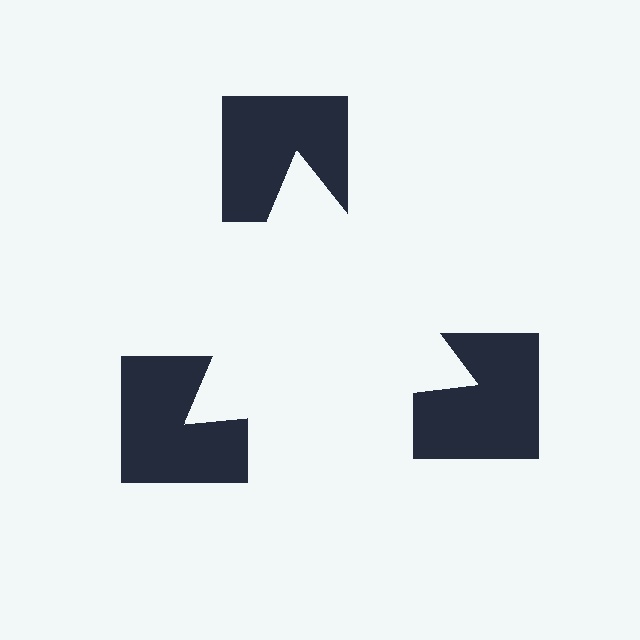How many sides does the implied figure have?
3 sides.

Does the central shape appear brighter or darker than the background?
It typically appears slightly brighter than the background, even though no actual brightness change is drawn.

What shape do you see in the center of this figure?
An illusory triangle — its edges are inferred from the aligned wedge cuts in the notched squares, not physically drawn.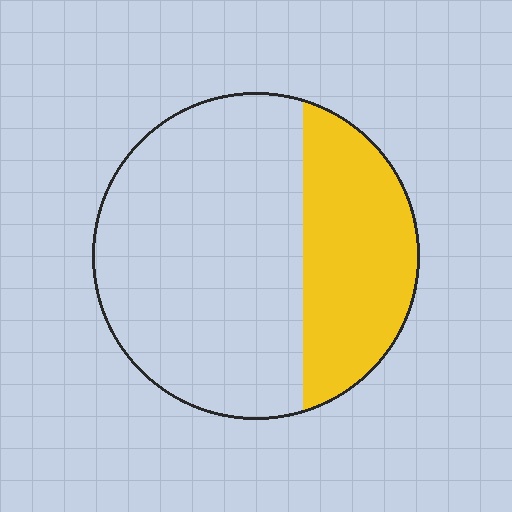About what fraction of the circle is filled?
About one third (1/3).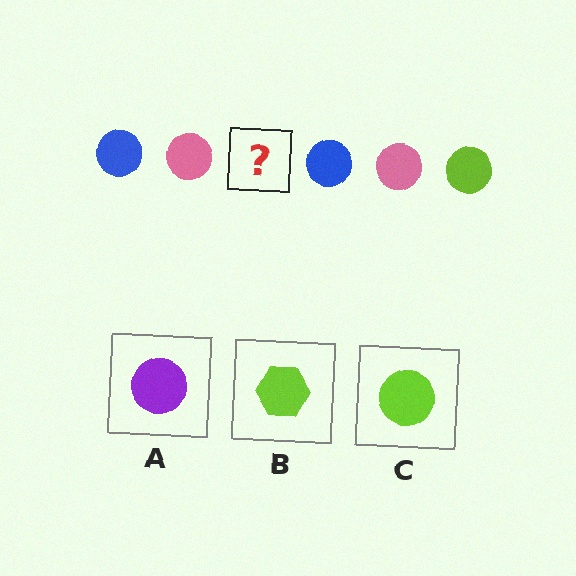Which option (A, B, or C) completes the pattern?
C.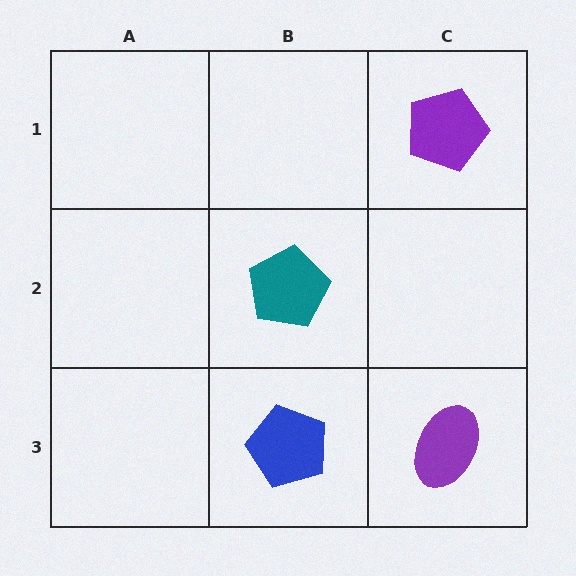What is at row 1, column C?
A purple pentagon.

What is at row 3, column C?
A purple ellipse.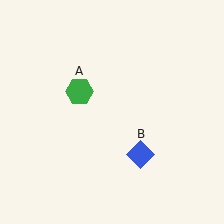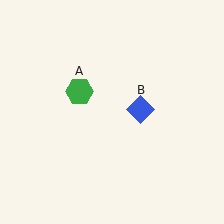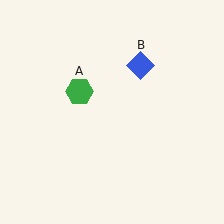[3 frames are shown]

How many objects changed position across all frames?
1 object changed position: blue diamond (object B).